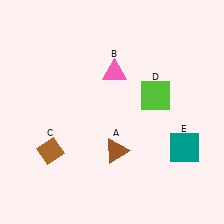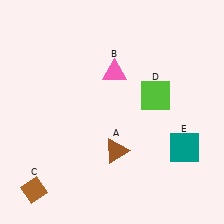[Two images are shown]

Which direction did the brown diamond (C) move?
The brown diamond (C) moved down.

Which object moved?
The brown diamond (C) moved down.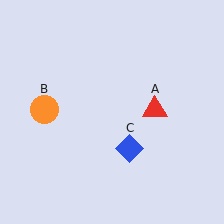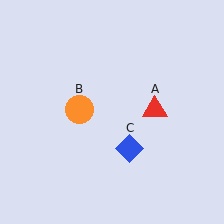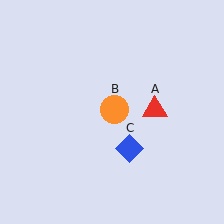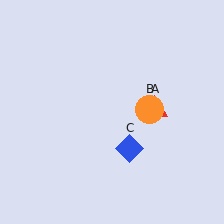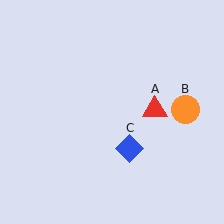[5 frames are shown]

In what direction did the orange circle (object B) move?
The orange circle (object B) moved right.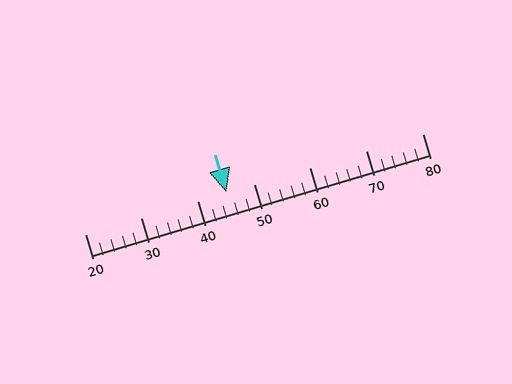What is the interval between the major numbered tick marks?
The major tick marks are spaced 10 units apart.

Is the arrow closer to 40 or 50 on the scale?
The arrow is closer to 50.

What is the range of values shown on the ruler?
The ruler shows values from 20 to 80.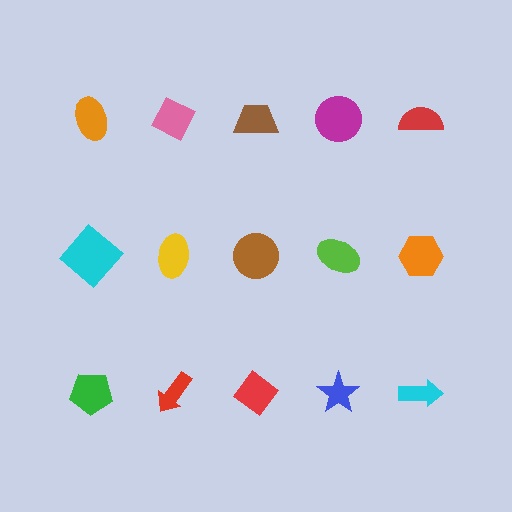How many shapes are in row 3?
5 shapes.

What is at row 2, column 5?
An orange hexagon.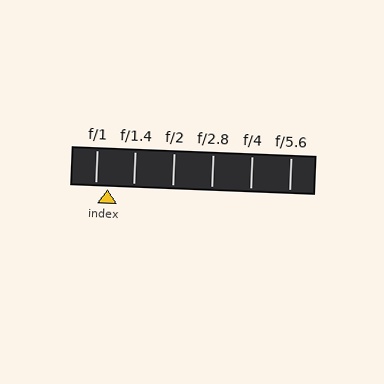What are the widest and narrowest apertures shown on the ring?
The widest aperture shown is f/1 and the narrowest is f/5.6.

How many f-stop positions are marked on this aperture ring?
There are 6 f-stop positions marked.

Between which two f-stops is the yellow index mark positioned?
The index mark is between f/1 and f/1.4.